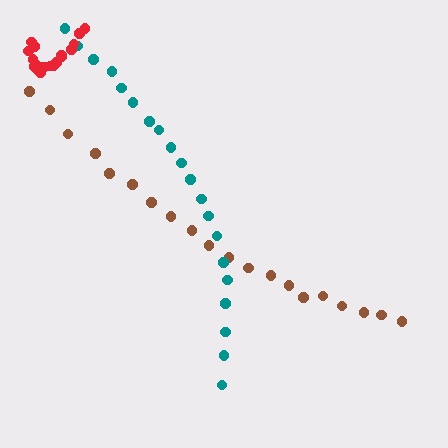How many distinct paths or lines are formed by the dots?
There are 3 distinct paths.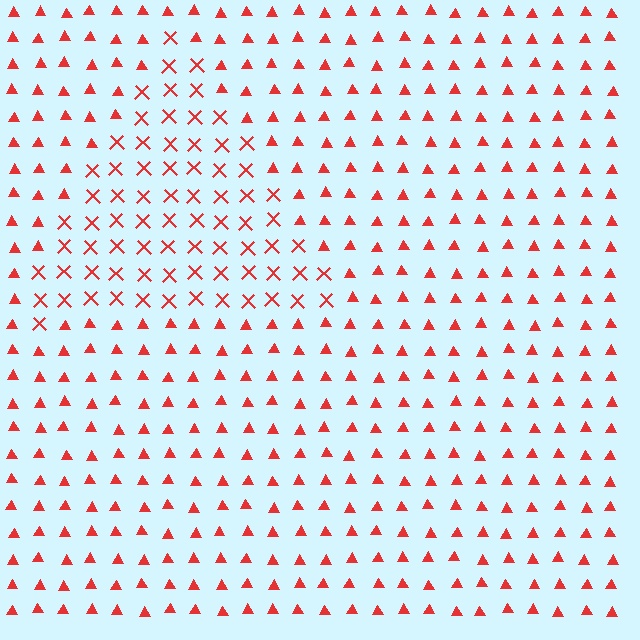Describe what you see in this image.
The image is filled with small red elements arranged in a uniform grid. A triangle-shaped region contains X marks, while the surrounding area contains triangles. The boundary is defined purely by the change in element shape.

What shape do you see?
I see a triangle.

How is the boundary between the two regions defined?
The boundary is defined by a change in element shape: X marks inside vs. triangles outside. All elements share the same color and spacing.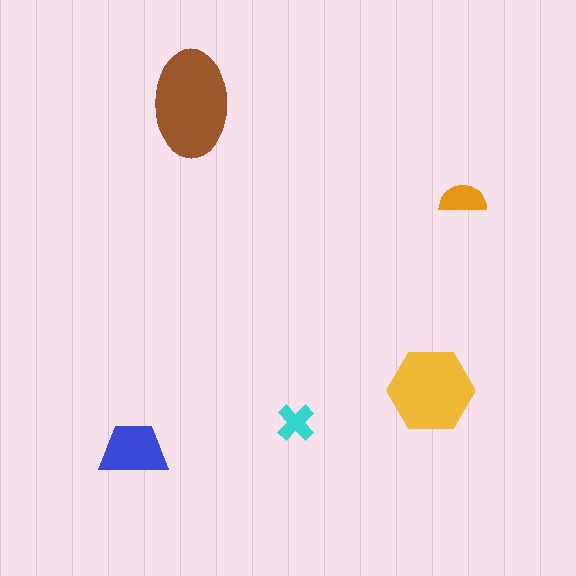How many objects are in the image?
There are 5 objects in the image.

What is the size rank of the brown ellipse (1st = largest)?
1st.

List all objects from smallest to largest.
The cyan cross, the orange semicircle, the blue trapezoid, the yellow hexagon, the brown ellipse.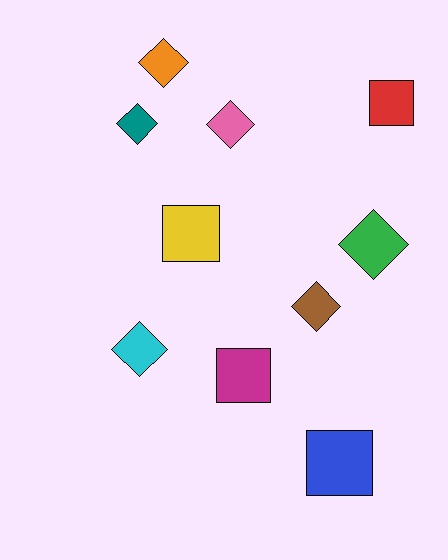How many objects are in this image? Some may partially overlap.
There are 10 objects.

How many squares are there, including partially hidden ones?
There are 4 squares.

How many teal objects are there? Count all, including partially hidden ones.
There is 1 teal object.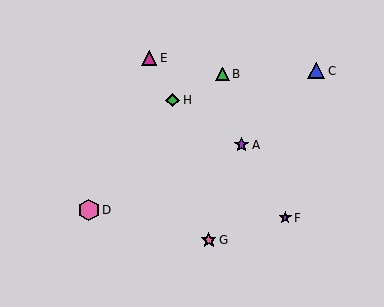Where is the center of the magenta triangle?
The center of the magenta triangle is at (149, 58).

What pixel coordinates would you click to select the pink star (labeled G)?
Click at (209, 240) to select the pink star G.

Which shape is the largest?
The pink hexagon (labeled D) is the largest.